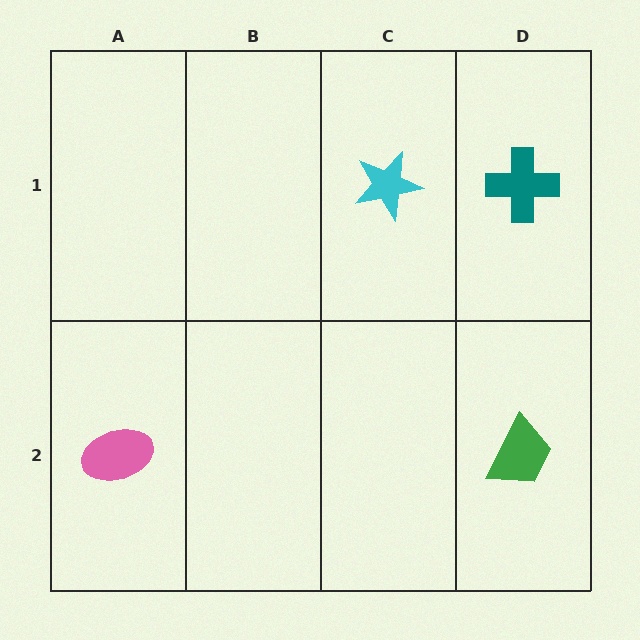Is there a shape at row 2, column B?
No, that cell is empty.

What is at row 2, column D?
A green trapezoid.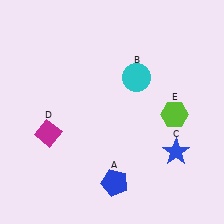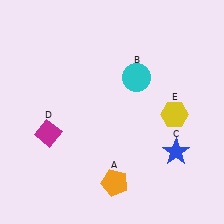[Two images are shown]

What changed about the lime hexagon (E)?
In Image 1, E is lime. In Image 2, it changed to yellow.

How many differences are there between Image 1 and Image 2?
There are 2 differences between the two images.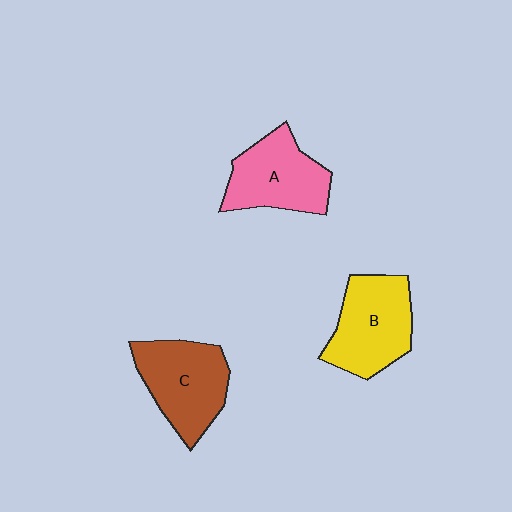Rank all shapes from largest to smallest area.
From largest to smallest: C (brown), B (yellow), A (pink).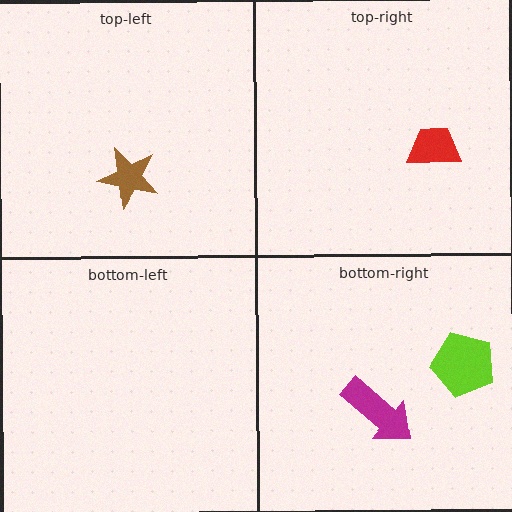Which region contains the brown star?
The top-left region.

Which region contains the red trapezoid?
The top-right region.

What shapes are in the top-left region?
The brown star.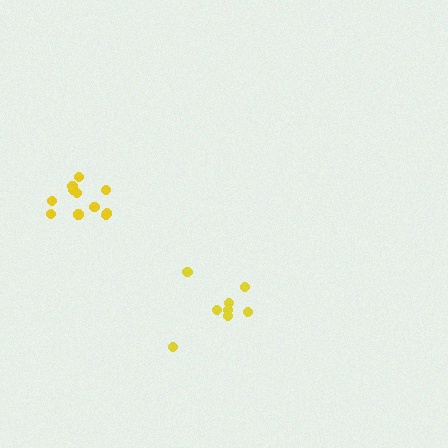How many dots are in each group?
Group 1: 8 dots, Group 2: 11 dots (19 total).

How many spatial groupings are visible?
There are 2 spatial groupings.